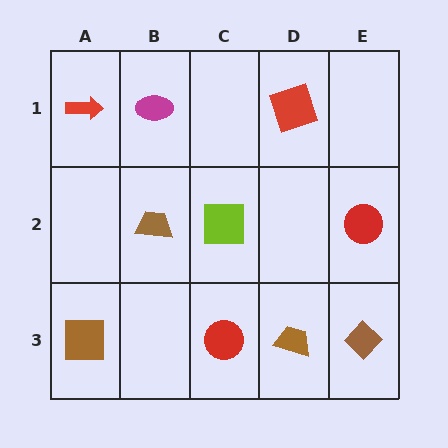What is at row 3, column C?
A red circle.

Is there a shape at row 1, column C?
No, that cell is empty.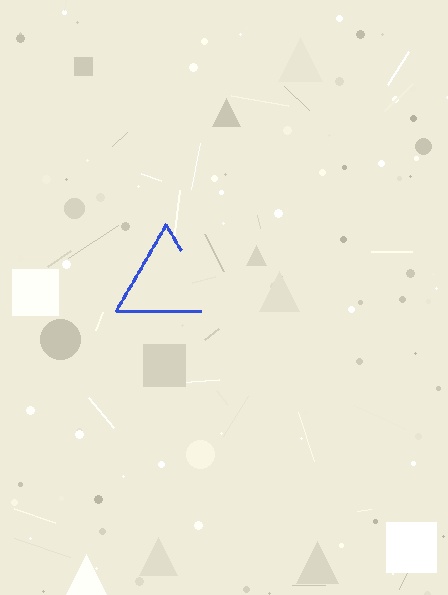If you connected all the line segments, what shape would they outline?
They would outline a triangle.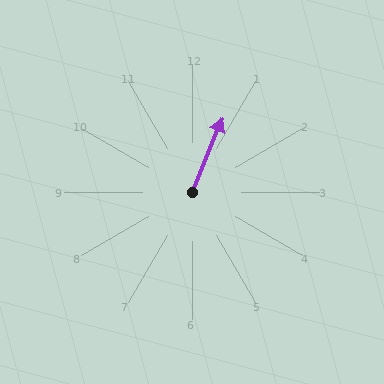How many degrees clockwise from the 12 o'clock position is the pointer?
Approximately 22 degrees.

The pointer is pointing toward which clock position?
Roughly 1 o'clock.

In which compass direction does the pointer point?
North.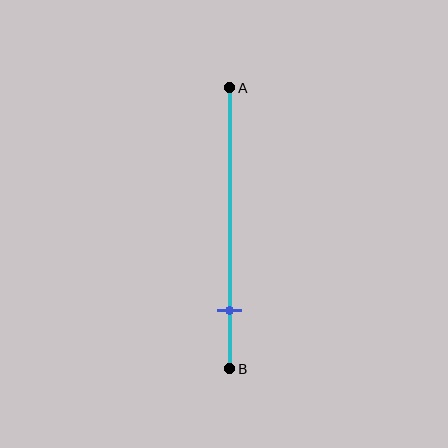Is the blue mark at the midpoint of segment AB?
No, the mark is at about 80% from A, not at the 50% midpoint.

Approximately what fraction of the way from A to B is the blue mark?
The blue mark is approximately 80% of the way from A to B.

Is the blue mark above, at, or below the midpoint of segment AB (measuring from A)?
The blue mark is below the midpoint of segment AB.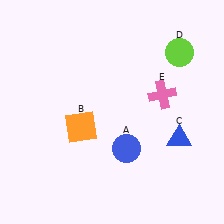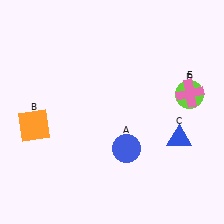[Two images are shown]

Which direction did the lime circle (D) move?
The lime circle (D) moved down.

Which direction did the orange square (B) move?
The orange square (B) moved left.